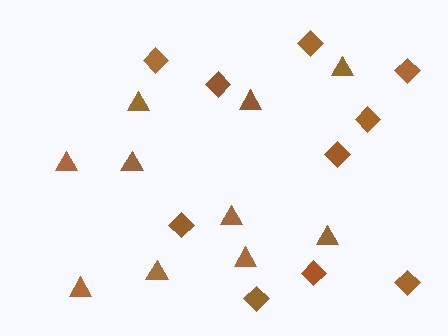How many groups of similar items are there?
There are 2 groups: one group of triangles (10) and one group of diamonds (10).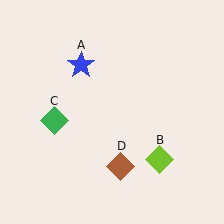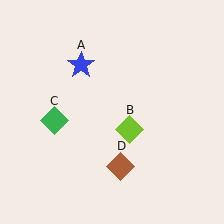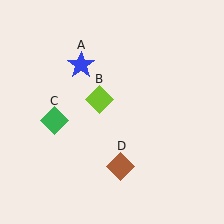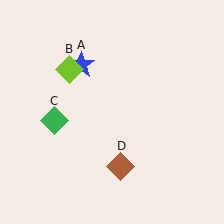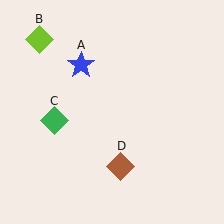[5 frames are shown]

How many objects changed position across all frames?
1 object changed position: lime diamond (object B).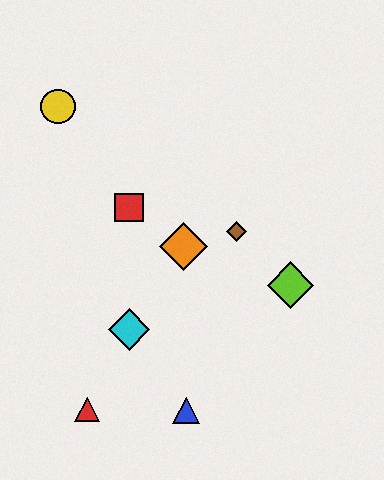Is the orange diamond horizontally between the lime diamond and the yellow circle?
Yes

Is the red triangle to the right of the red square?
No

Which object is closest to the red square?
The orange diamond is closest to the red square.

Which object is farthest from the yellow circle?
The blue triangle is farthest from the yellow circle.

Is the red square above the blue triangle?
Yes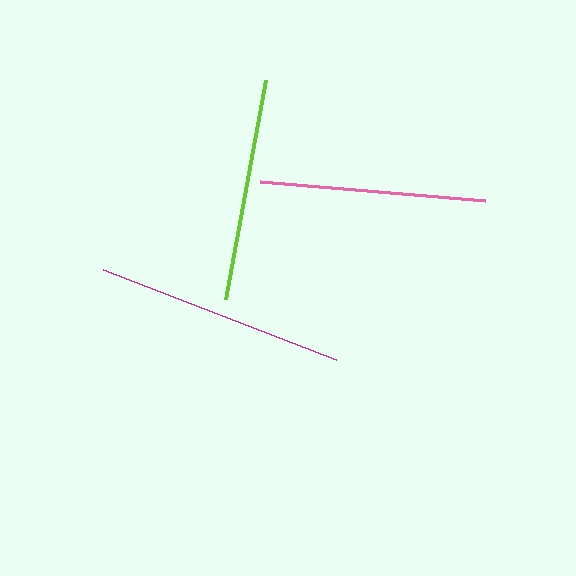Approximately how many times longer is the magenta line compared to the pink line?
The magenta line is approximately 1.1 times the length of the pink line.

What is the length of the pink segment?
The pink segment is approximately 226 pixels long.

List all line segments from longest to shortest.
From longest to shortest: magenta, pink, lime.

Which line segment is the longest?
The magenta line is the longest at approximately 250 pixels.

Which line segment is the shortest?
The lime line is the shortest at approximately 223 pixels.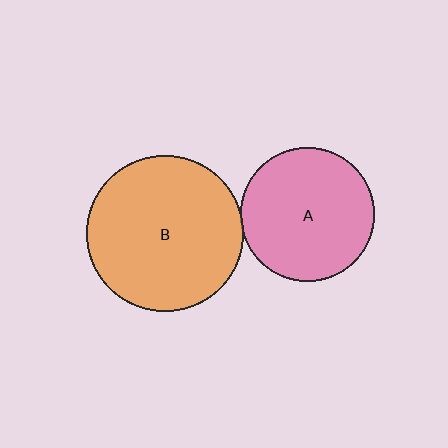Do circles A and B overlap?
Yes.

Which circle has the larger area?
Circle B (orange).